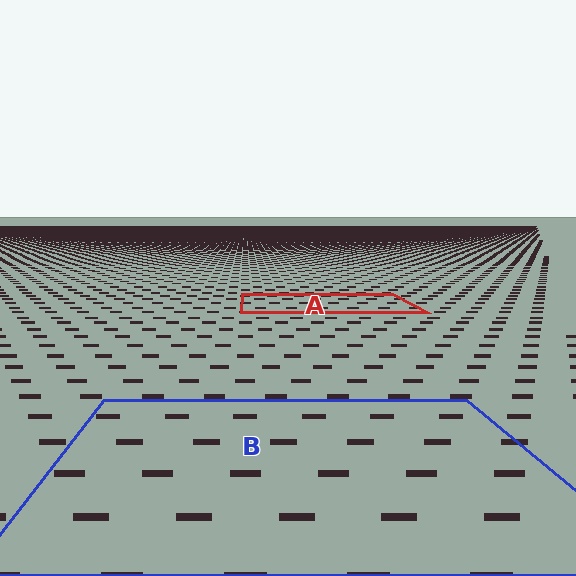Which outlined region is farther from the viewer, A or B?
Region A is farther from the viewer — the texture elements inside it appear smaller and more densely packed.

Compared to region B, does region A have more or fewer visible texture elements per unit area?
Region A has more texture elements per unit area — they are packed more densely because it is farther away.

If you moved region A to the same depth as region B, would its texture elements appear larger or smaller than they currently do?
They would appear larger. At a closer depth, the same texture elements are projected at a bigger on-screen size.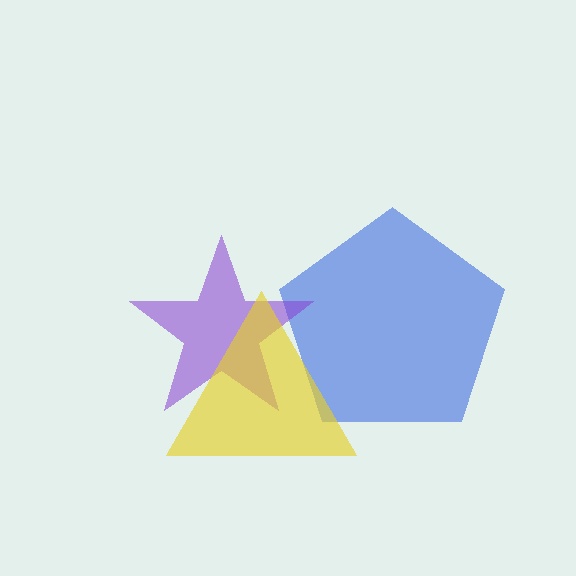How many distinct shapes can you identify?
There are 3 distinct shapes: a blue pentagon, a purple star, a yellow triangle.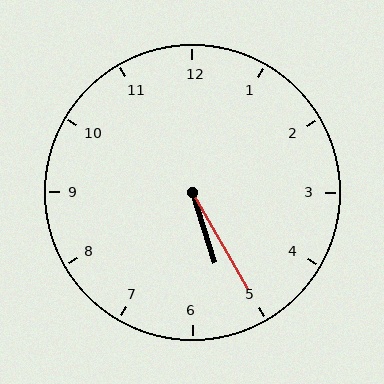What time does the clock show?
5:25.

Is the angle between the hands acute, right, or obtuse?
It is acute.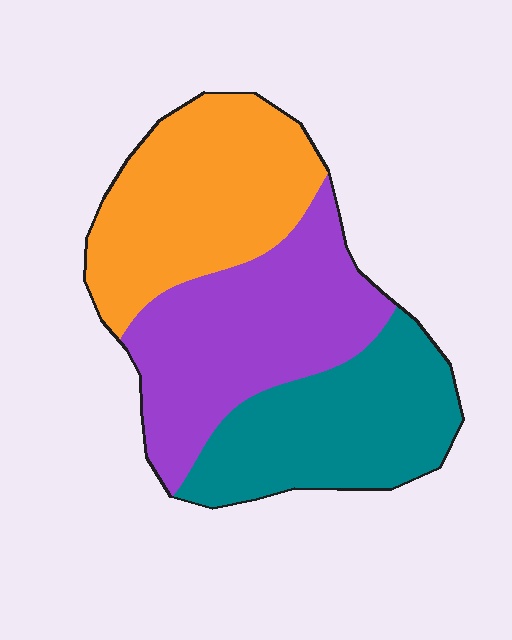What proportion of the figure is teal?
Teal takes up between a quarter and a half of the figure.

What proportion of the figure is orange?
Orange takes up about one third (1/3) of the figure.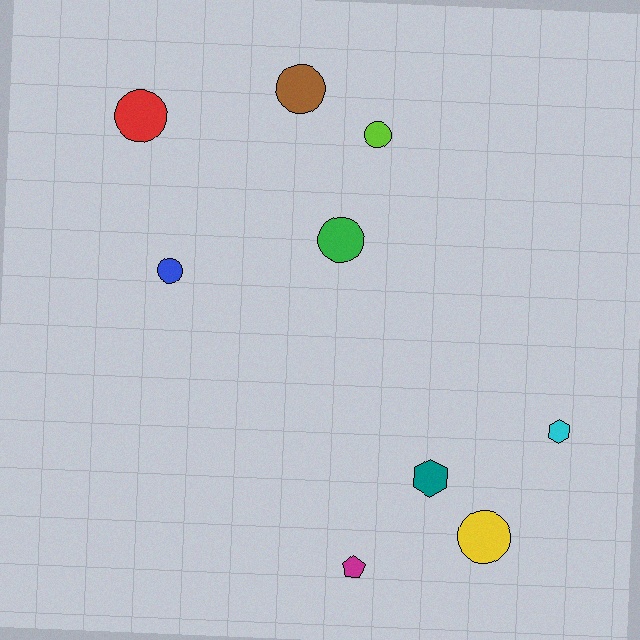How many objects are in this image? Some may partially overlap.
There are 9 objects.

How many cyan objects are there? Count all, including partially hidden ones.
There is 1 cyan object.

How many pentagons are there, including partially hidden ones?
There is 1 pentagon.